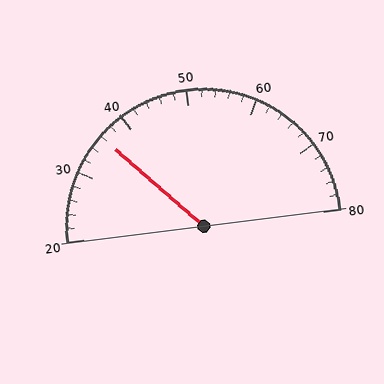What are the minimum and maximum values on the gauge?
The gauge ranges from 20 to 80.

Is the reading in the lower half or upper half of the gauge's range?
The reading is in the lower half of the range (20 to 80).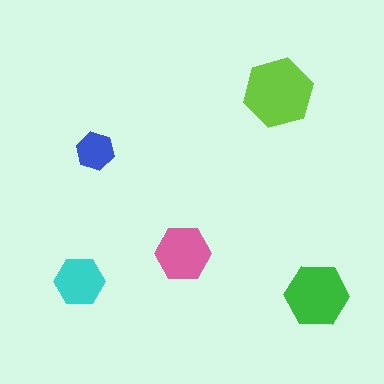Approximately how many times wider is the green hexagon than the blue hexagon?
About 1.5 times wider.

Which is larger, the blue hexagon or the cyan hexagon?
The cyan one.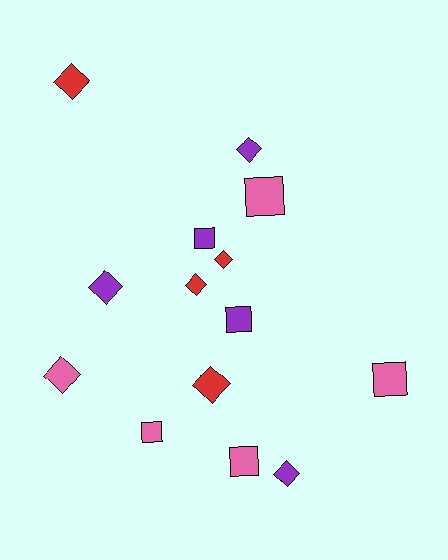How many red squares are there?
There are no red squares.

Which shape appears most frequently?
Diamond, with 8 objects.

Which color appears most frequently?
Purple, with 5 objects.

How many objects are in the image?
There are 14 objects.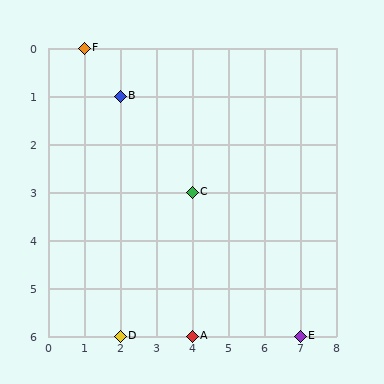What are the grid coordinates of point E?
Point E is at grid coordinates (7, 6).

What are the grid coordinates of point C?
Point C is at grid coordinates (4, 3).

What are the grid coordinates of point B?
Point B is at grid coordinates (2, 1).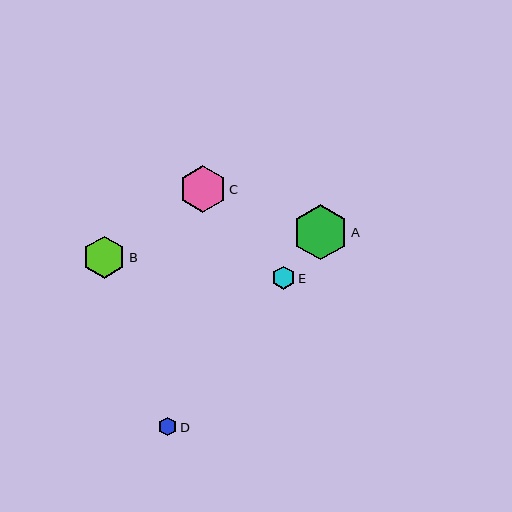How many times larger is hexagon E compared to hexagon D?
Hexagon E is approximately 1.2 times the size of hexagon D.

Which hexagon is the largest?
Hexagon A is the largest with a size of approximately 55 pixels.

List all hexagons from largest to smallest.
From largest to smallest: A, C, B, E, D.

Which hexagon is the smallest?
Hexagon D is the smallest with a size of approximately 19 pixels.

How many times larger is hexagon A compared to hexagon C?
Hexagon A is approximately 1.2 times the size of hexagon C.